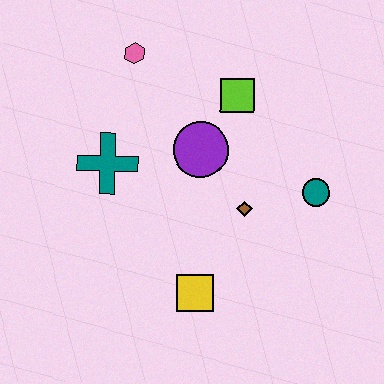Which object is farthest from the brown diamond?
The pink hexagon is farthest from the brown diamond.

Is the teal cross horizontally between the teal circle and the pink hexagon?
No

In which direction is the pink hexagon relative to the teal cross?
The pink hexagon is above the teal cross.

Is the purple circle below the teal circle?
No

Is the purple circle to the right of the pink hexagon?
Yes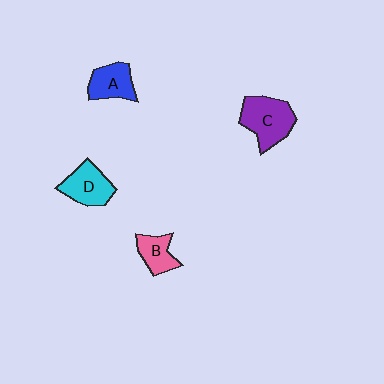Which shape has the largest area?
Shape C (purple).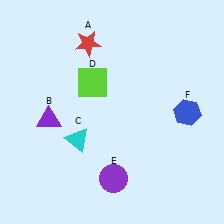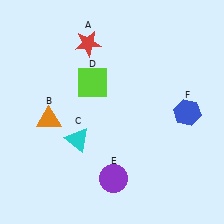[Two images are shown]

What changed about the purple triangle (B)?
In Image 1, B is purple. In Image 2, it changed to orange.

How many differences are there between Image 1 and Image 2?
There is 1 difference between the two images.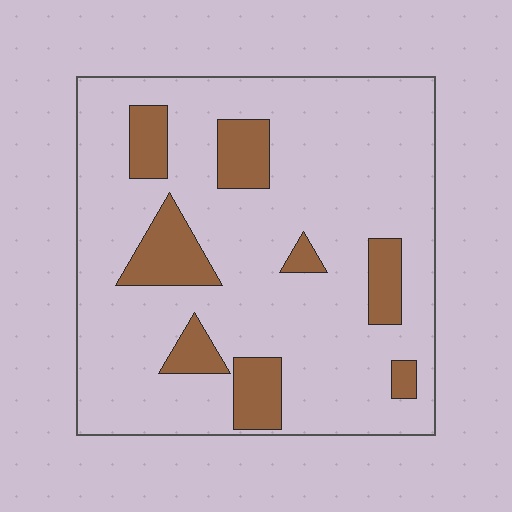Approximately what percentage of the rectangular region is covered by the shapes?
Approximately 15%.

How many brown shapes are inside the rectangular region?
8.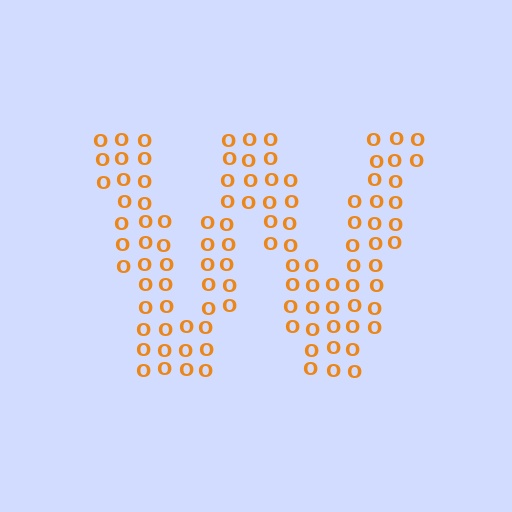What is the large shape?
The large shape is the letter W.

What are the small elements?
The small elements are letter O's.